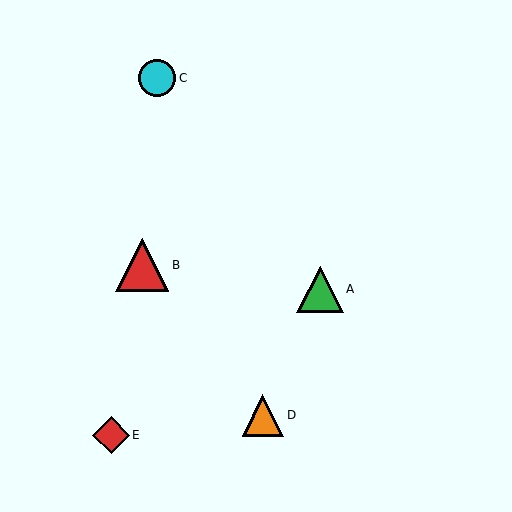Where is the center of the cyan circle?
The center of the cyan circle is at (157, 78).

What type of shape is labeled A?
Shape A is a green triangle.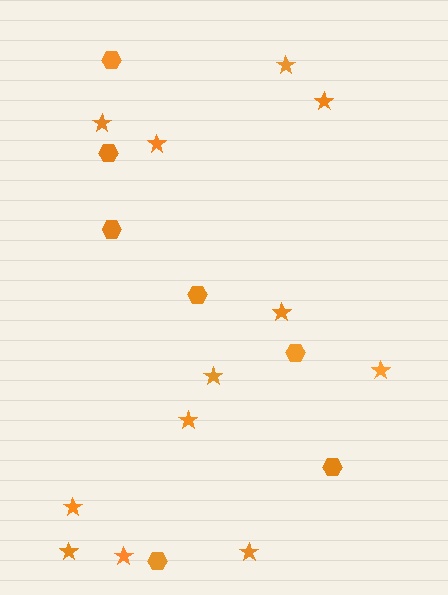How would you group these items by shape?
There are 2 groups: one group of hexagons (7) and one group of stars (12).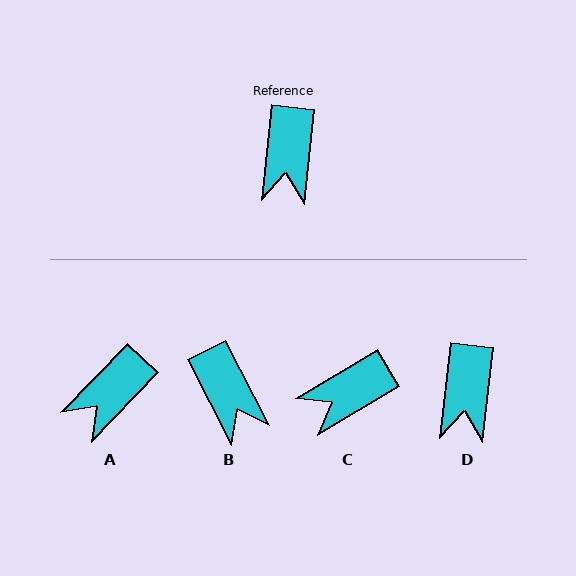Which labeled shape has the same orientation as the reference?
D.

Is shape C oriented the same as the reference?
No, it is off by about 53 degrees.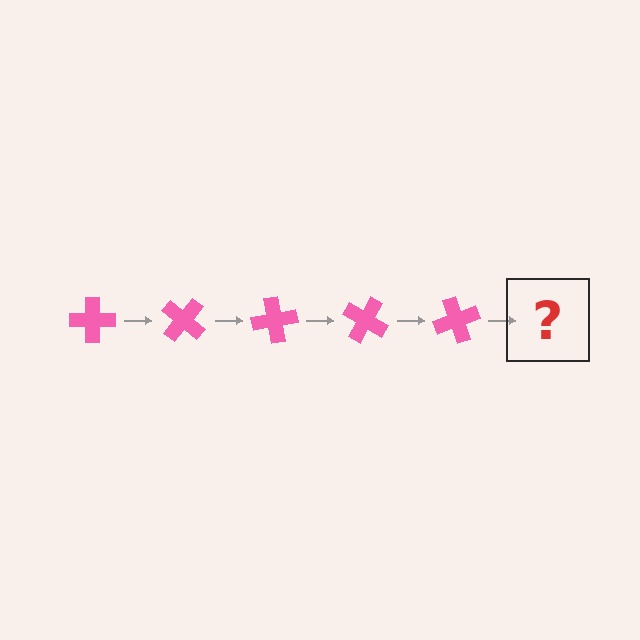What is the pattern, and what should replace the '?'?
The pattern is that the cross rotates 40 degrees each step. The '?' should be a pink cross rotated 200 degrees.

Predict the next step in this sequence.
The next step is a pink cross rotated 200 degrees.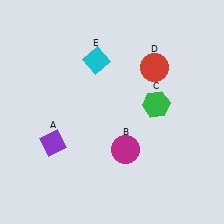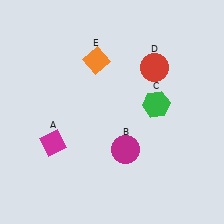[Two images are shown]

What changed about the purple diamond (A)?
In Image 1, A is purple. In Image 2, it changed to magenta.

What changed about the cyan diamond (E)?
In Image 1, E is cyan. In Image 2, it changed to orange.